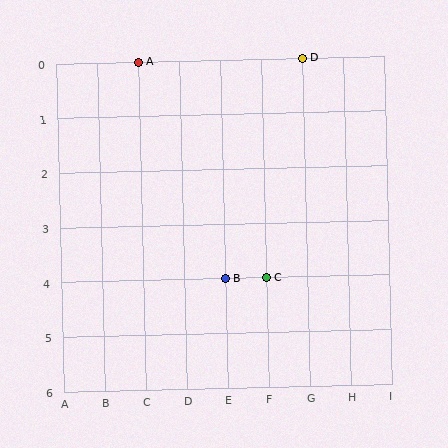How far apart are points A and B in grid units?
Points A and B are 2 columns and 4 rows apart (about 4.5 grid units diagonally).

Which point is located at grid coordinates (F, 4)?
Point C is at (F, 4).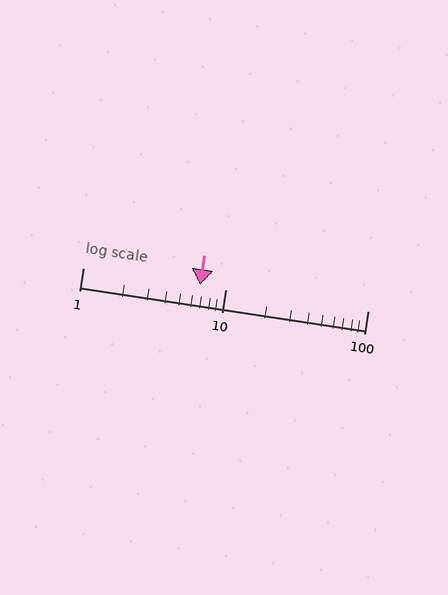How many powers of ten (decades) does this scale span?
The scale spans 2 decades, from 1 to 100.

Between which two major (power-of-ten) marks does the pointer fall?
The pointer is between 1 and 10.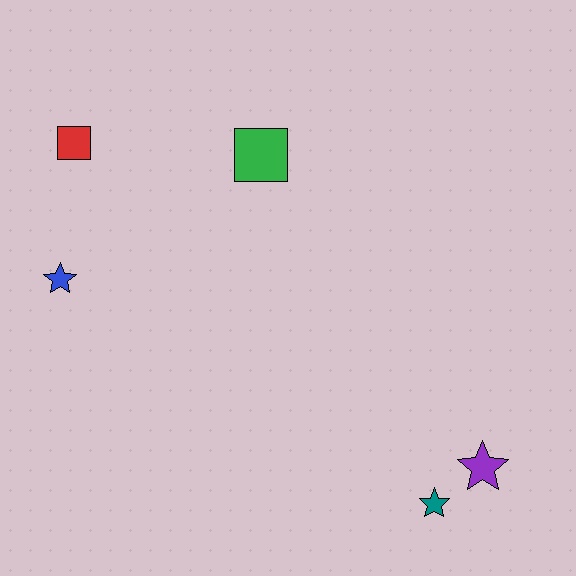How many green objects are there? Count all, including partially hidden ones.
There is 1 green object.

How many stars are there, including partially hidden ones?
There are 3 stars.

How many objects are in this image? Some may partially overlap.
There are 5 objects.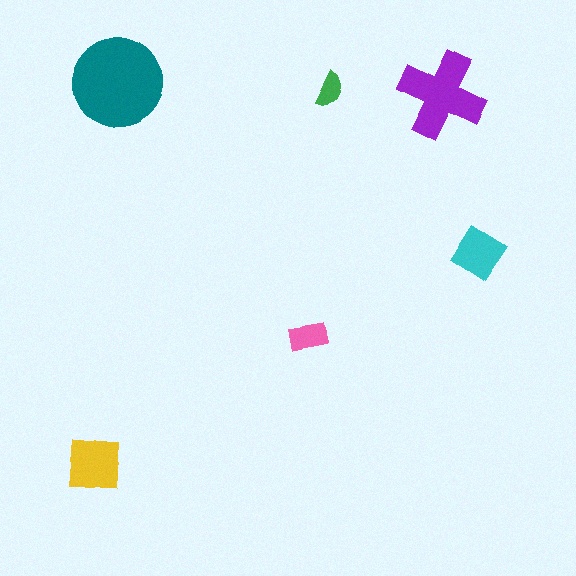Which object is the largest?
The teal circle.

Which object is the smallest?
The green semicircle.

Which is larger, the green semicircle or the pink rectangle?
The pink rectangle.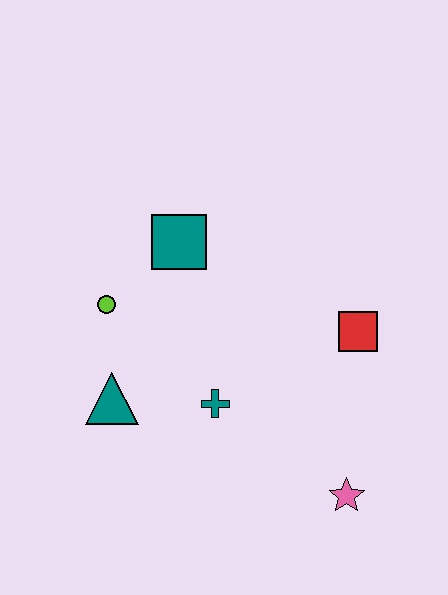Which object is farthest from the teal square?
The pink star is farthest from the teal square.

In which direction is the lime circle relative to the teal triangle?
The lime circle is above the teal triangle.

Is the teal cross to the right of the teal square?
Yes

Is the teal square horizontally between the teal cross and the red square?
No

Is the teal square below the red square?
No